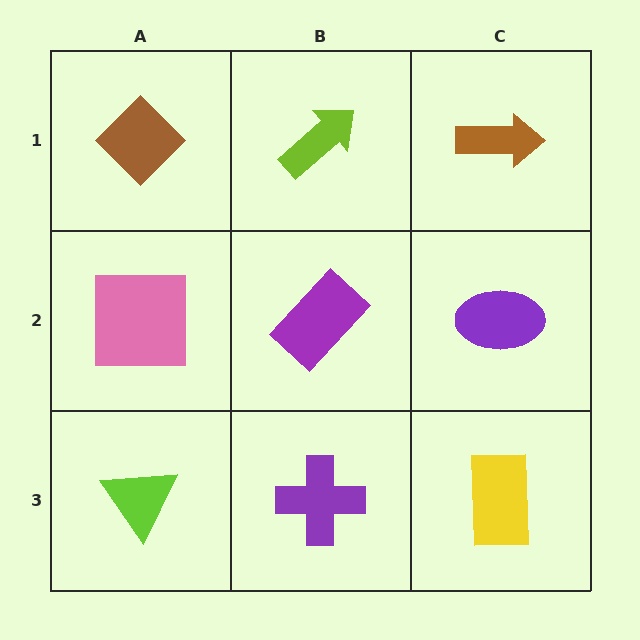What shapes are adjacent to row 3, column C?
A purple ellipse (row 2, column C), a purple cross (row 3, column B).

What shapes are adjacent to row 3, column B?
A purple rectangle (row 2, column B), a lime triangle (row 3, column A), a yellow rectangle (row 3, column C).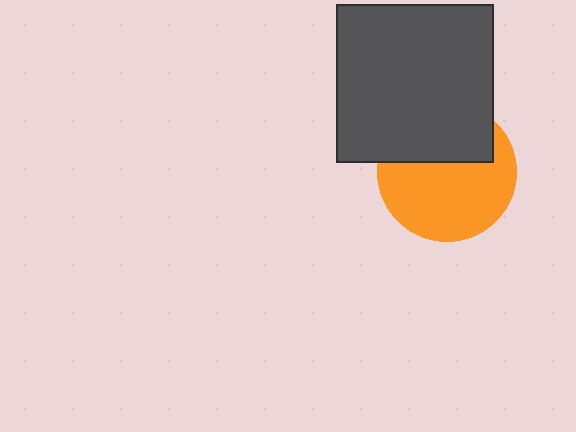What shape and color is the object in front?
The object in front is a dark gray square.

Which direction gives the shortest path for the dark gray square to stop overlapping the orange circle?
Moving up gives the shortest separation.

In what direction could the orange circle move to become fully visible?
The orange circle could move down. That would shift it out from behind the dark gray square entirely.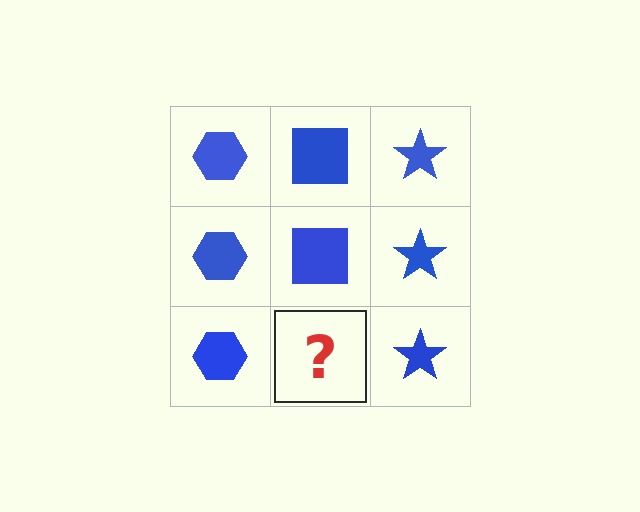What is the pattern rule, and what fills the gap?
The rule is that each column has a consistent shape. The gap should be filled with a blue square.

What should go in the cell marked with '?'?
The missing cell should contain a blue square.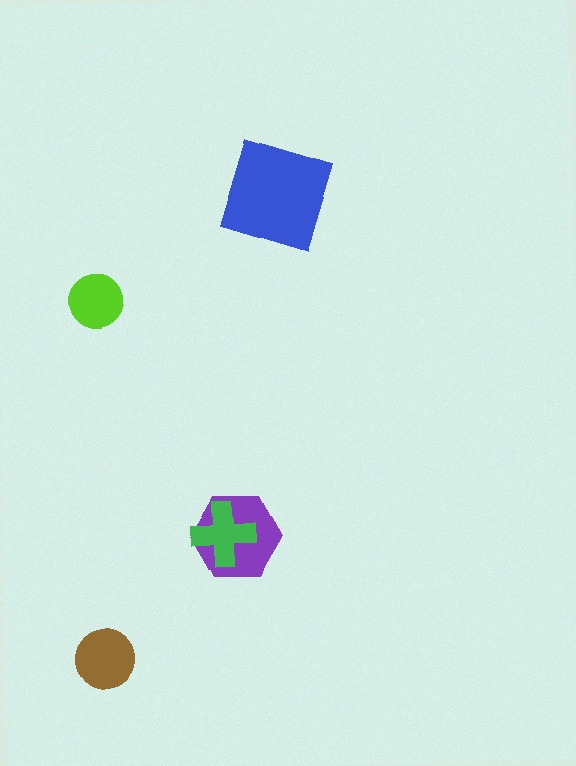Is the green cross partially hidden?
No, no other shape covers it.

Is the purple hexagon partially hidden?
Yes, it is partially covered by another shape.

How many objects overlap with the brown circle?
0 objects overlap with the brown circle.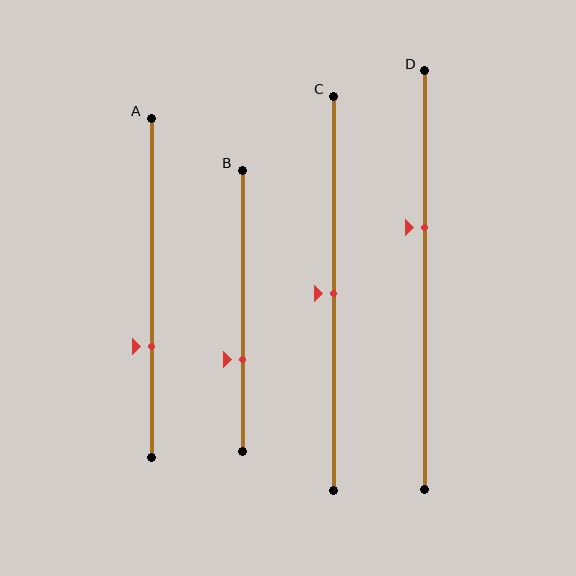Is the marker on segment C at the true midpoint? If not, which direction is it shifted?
Yes, the marker on segment C is at the true midpoint.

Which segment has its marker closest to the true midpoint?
Segment C has its marker closest to the true midpoint.